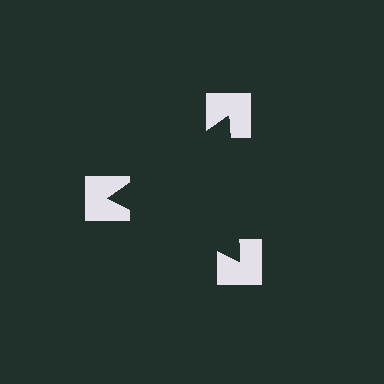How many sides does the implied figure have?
3 sides.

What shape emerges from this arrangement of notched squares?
An illusory triangle — its edges are inferred from the aligned wedge cuts in the notched squares, not physically drawn.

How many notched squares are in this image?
There are 3 — one at each vertex of the illusory triangle.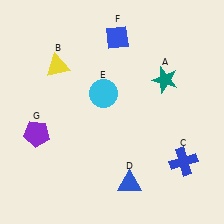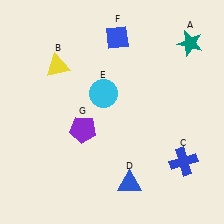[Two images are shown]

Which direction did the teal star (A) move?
The teal star (A) moved up.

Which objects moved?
The objects that moved are: the teal star (A), the purple pentagon (G).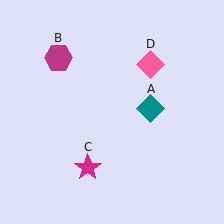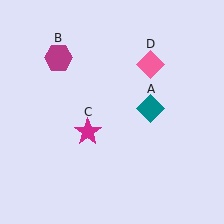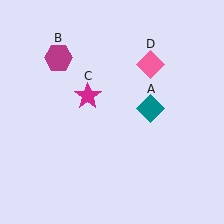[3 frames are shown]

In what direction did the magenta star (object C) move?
The magenta star (object C) moved up.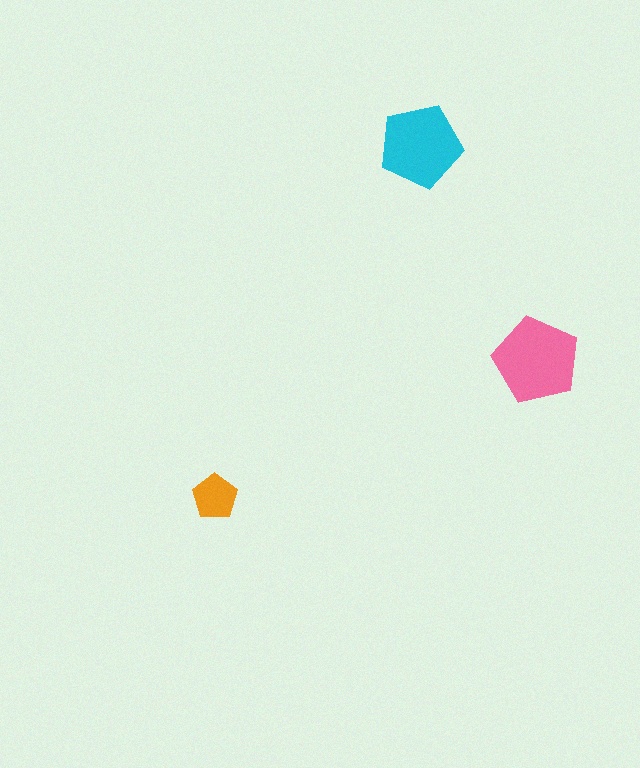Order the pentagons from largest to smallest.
the pink one, the cyan one, the orange one.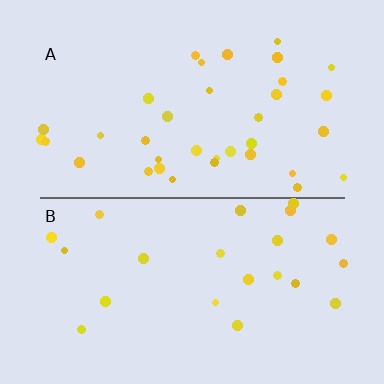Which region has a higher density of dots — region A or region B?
A (the top).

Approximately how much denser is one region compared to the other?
Approximately 1.6× — region A over region B.